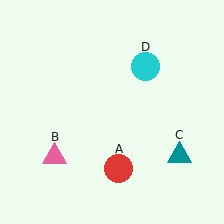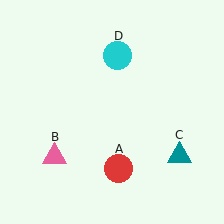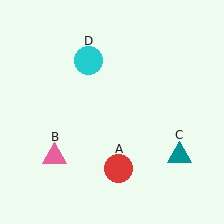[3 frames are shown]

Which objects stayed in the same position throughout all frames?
Red circle (object A) and pink triangle (object B) and teal triangle (object C) remained stationary.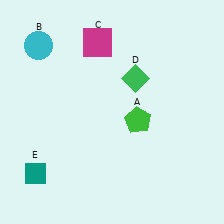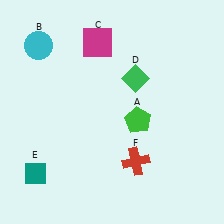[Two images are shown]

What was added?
A red cross (F) was added in Image 2.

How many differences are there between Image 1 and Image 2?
There is 1 difference between the two images.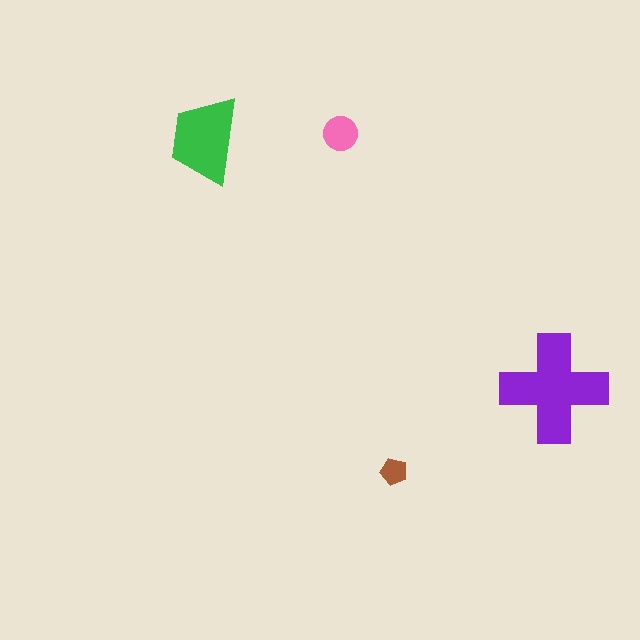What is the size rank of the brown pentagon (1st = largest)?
4th.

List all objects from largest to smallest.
The purple cross, the green trapezoid, the pink circle, the brown pentagon.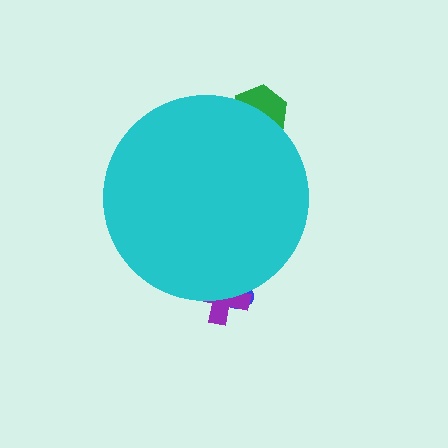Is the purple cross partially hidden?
Yes, the purple cross is partially hidden behind the cyan circle.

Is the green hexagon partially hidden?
Yes, the green hexagon is partially hidden behind the cyan circle.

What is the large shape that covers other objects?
A cyan circle.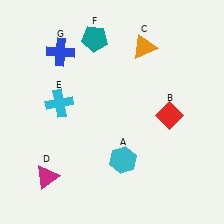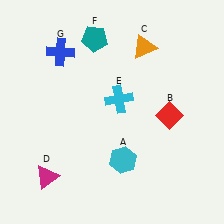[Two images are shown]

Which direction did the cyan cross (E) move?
The cyan cross (E) moved right.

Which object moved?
The cyan cross (E) moved right.